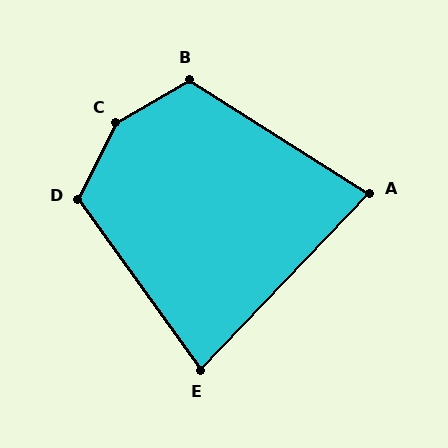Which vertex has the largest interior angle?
C, at approximately 146 degrees.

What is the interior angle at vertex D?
Approximately 118 degrees (obtuse).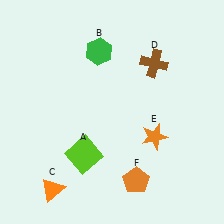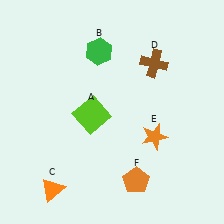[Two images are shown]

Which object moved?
The lime square (A) moved up.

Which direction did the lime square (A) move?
The lime square (A) moved up.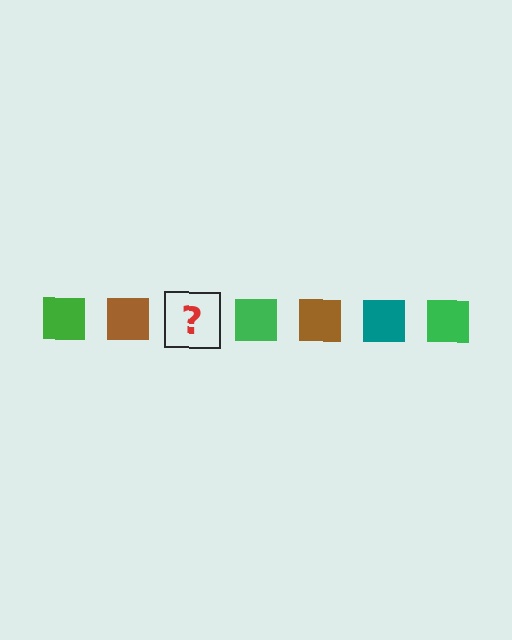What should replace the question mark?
The question mark should be replaced with a teal square.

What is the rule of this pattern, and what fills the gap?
The rule is that the pattern cycles through green, brown, teal squares. The gap should be filled with a teal square.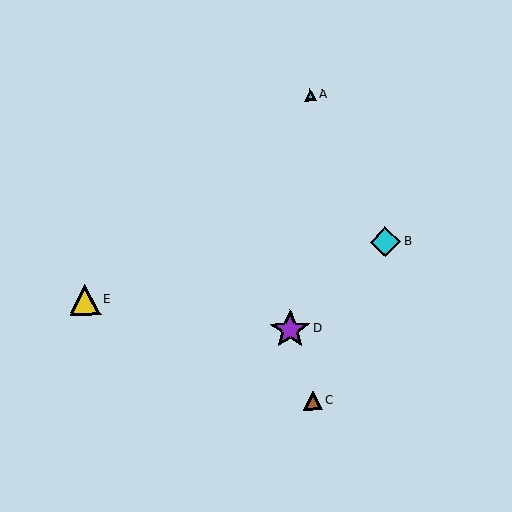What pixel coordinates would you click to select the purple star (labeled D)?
Click at (290, 330) to select the purple star D.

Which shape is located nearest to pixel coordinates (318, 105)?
The cyan triangle (labeled A) at (310, 95) is nearest to that location.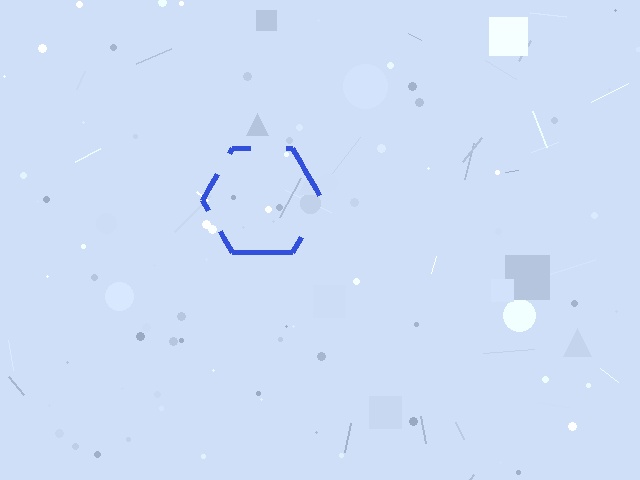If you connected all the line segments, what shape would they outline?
They would outline a hexagon.